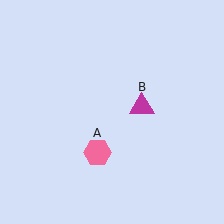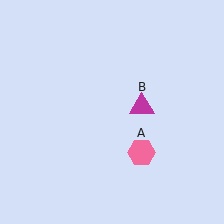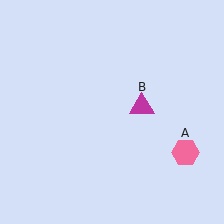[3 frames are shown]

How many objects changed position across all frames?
1 object changed position: pink hexagon (object A).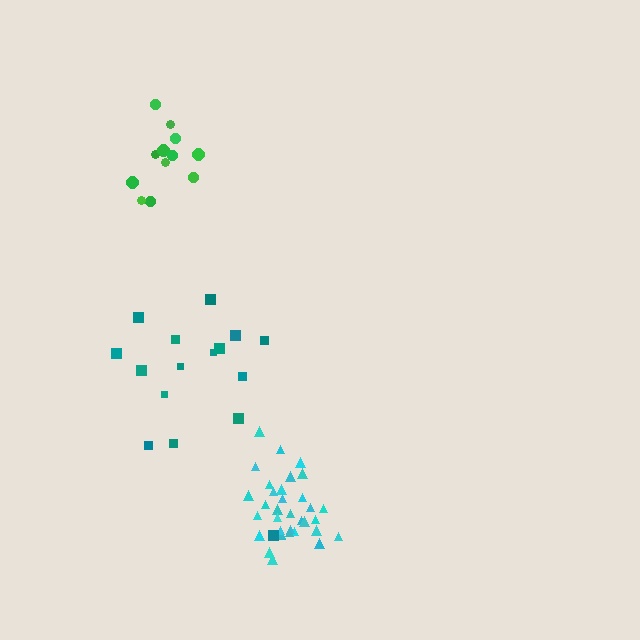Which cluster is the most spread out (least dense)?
Teal.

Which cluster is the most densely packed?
Cyan.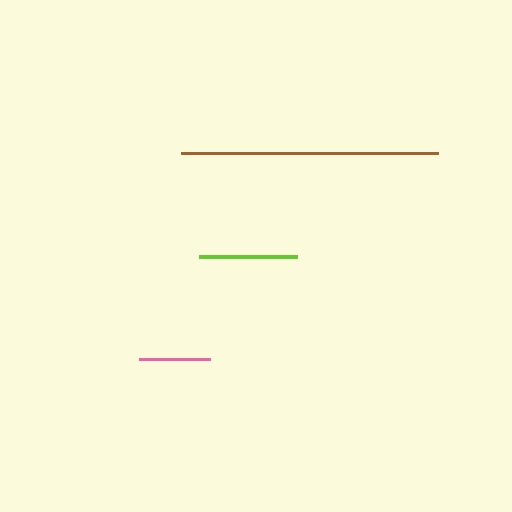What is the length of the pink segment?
The pink segment is approximately 71 pixels long.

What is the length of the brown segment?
The brown segment is approximately 257 pixels long.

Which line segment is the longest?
The brown line is the longest at approximately 257 pixels.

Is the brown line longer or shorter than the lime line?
The brown line is longer than the lime line.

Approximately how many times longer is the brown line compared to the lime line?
The brown line is approximately 2.6 times the length of the lime line.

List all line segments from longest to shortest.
From longest to shortest: brown, lime, pink.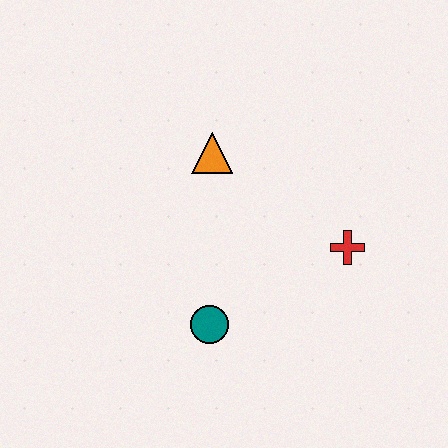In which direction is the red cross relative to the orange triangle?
The red cross is to the right of the orange triangle.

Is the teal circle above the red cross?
No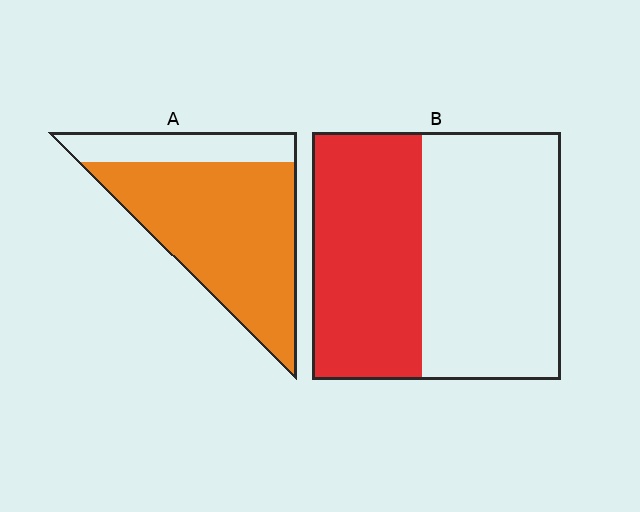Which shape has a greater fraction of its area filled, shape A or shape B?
Shape A.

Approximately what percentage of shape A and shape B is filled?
A is approximately 75% and B is approximately 45%.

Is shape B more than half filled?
No.